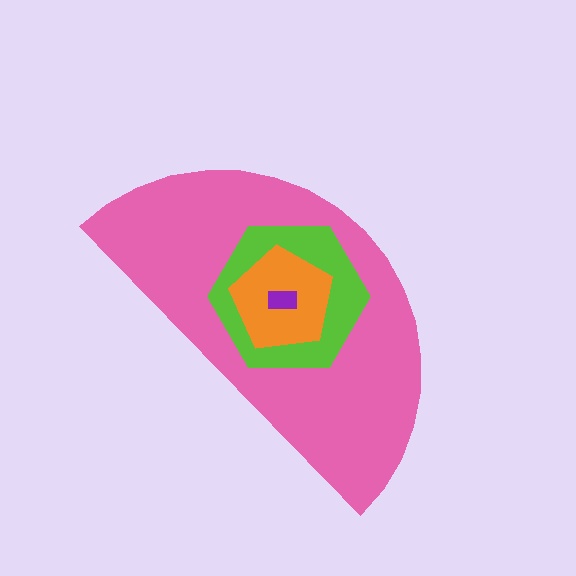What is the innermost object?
The purple rectangle.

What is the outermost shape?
The pink semicircle.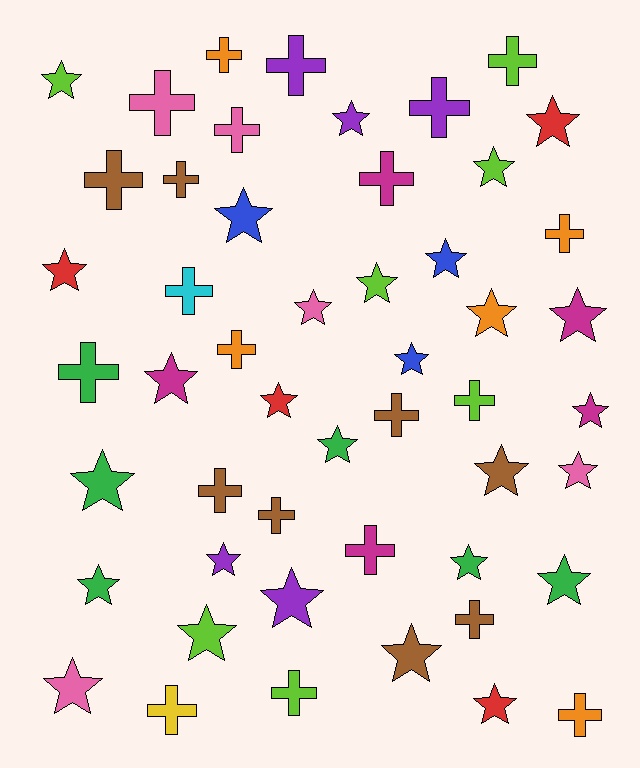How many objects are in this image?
There are 50 objects.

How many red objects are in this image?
There are 4 red objects.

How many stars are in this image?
There are 28 stars.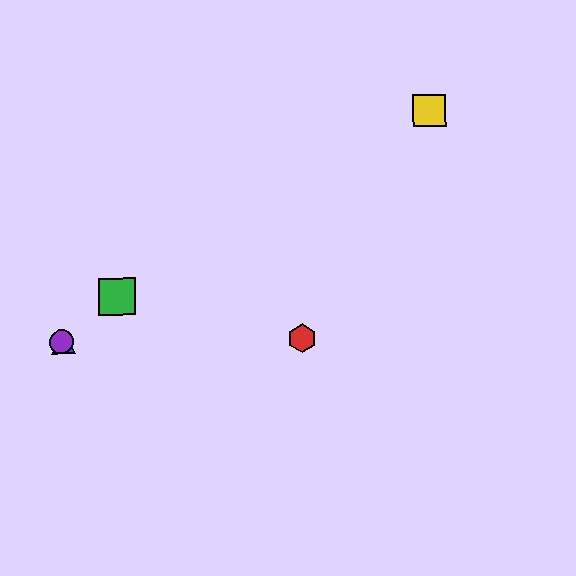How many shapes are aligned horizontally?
3 shapes (the red hexagon, the blue triangle, the purple circle) are aligned horizontally.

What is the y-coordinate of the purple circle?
The purple circle is at y≈342.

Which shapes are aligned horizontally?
The red hexagon, the blue triangle, the purple circle are aligned horizontally.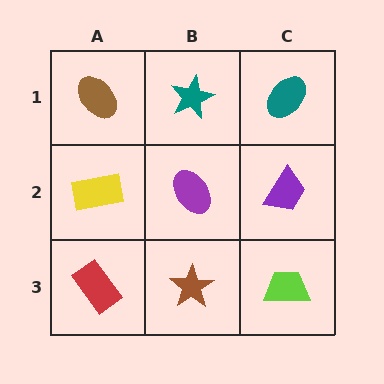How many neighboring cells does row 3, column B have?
3.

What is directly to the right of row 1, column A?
A teal star.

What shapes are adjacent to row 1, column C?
A purple trapezoid (row 2, column C), a teal star (row 1, column B).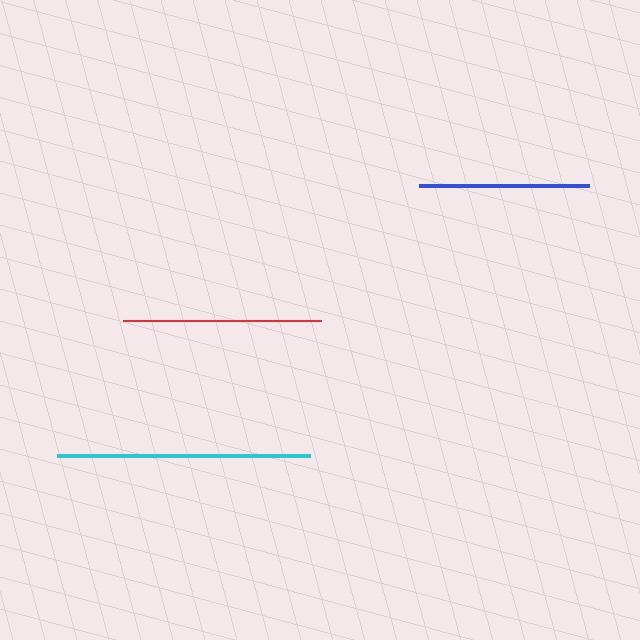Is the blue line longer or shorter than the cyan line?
The cyan line is longer than the blue line.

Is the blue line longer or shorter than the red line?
The red line is longer than the blue line.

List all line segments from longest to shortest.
From longest to shortest: cyan, red, blue.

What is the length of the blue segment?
The blue segment is approximately 170 pixels long.